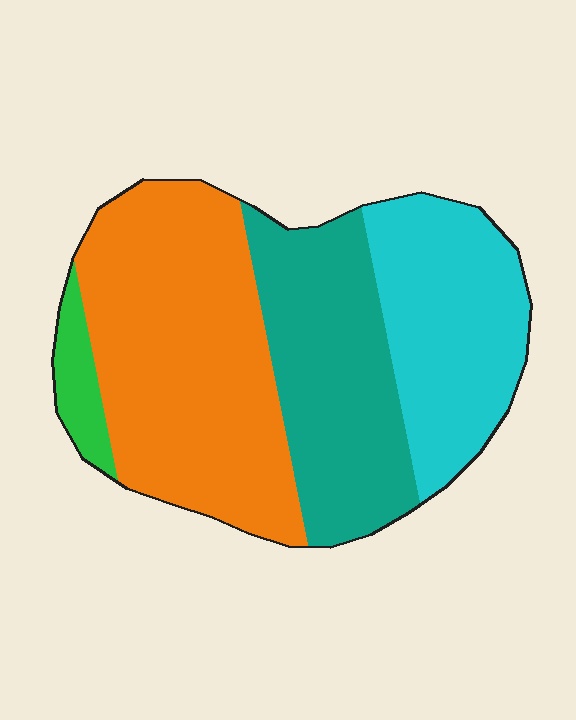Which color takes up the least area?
Green, at roughly 5%.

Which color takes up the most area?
Orange, at roughly 40%.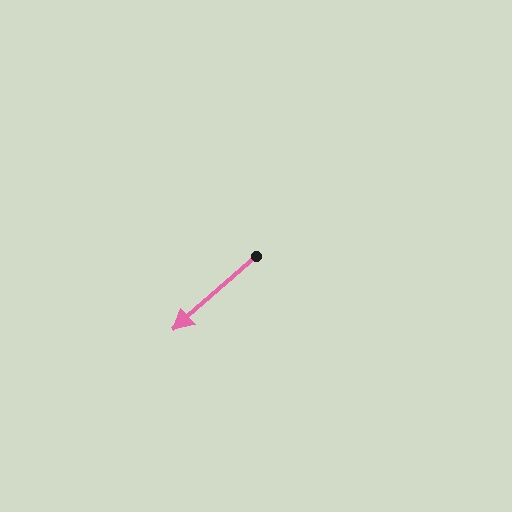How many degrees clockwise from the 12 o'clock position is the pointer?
Approximately 228 degrees.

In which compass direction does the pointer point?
Southwest.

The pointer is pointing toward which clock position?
Roughly 8 o'clock.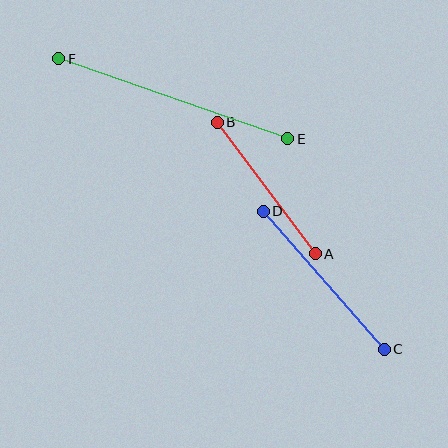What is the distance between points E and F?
The distance is approximately 243 pixels.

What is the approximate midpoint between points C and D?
The midpoint is at approximately (324, 280) pixels.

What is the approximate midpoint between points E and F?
The midpoint is at approximately (173, 99) pixels.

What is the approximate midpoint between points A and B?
The midpoint is at approximately (266, 188) pixels.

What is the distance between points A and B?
The distance is approximately 164 pixels.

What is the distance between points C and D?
The distance is approximately 184 pixels.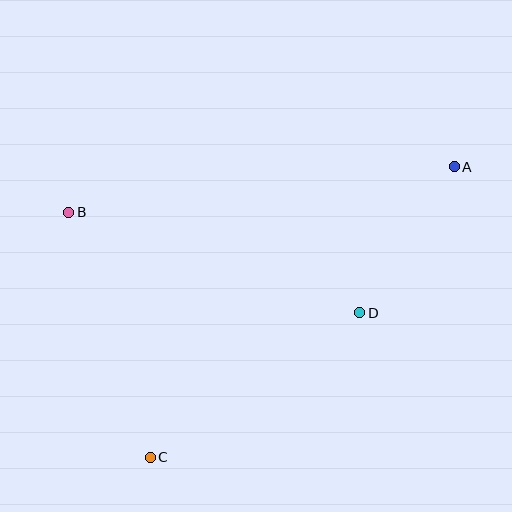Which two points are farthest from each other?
Points A and C are farthest from each other.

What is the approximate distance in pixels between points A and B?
The distance between A and B is approximately 388 pixels.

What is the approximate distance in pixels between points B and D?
The distance between B and D is approximately 308 pixels.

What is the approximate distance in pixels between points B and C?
The distance between B and C is approximately 258 pixels.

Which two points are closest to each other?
Points A and D are closest to each other.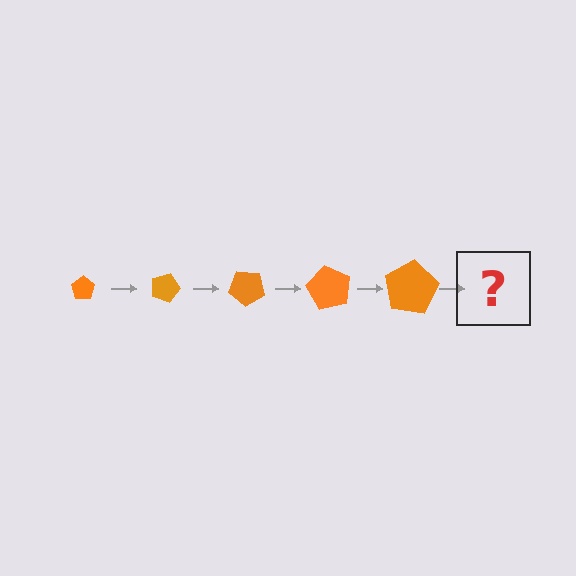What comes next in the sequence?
The next element should be a pentagon, larger than the previous one and rotated 100 degrees from the start.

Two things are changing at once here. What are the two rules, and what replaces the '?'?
The two rules are that the pentagon grows larger each step and it rotates 20 degrees each step. The '?' should be a pentagon, larger than the previous one and rotated 100 degrees from the start.